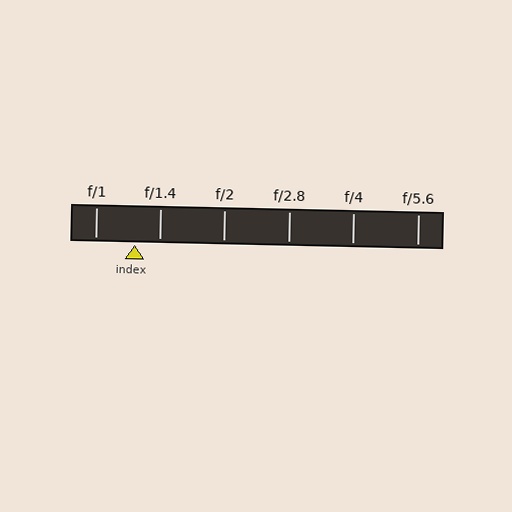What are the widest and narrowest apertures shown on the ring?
The widest aperture shown is f/1 and the narrowest is f/5.6.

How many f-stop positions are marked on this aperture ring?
There are 6 f-stop positions marked.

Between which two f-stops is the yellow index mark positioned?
The index mark is between f/1 and f/1.4.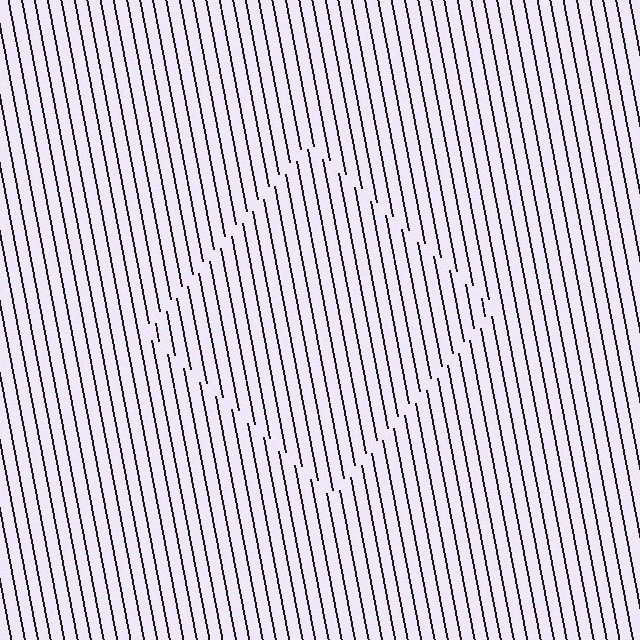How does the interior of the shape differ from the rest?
The interior of the shape contains the same grating, shifted by half a period — the contour is defined by the phase discontinuity where line-ends from the inner and outer gratings abut.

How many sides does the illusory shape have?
4 sides — the line-ends trace a square.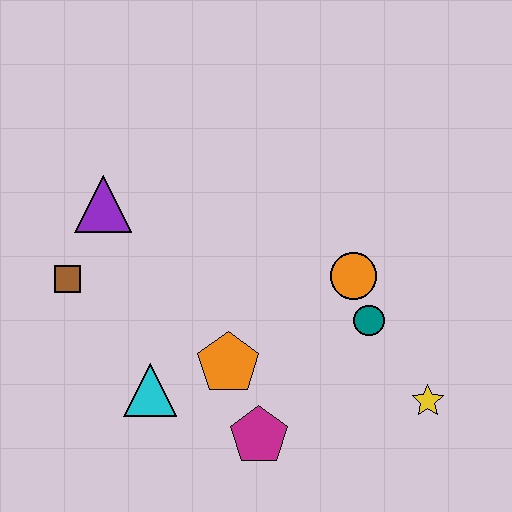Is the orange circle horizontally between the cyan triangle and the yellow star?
Yes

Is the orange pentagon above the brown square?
No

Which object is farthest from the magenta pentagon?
The purple triangle is farthest from the magenta pentagon.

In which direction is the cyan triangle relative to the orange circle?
The cyan triangle is to the left of the orange circle.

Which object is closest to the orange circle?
The teal circle is closest to the orange circle.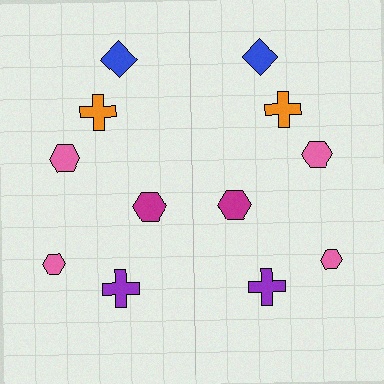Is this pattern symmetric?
Yes, this pattern has bilateral (reflection) symmetry.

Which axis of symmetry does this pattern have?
The pattern has a vertical axis of symmetry running through the center of the image.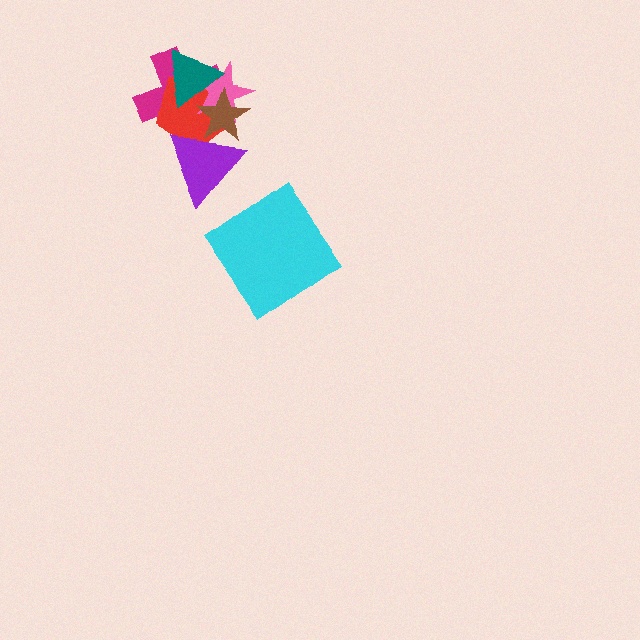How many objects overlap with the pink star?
4 objects overlap with the pink star.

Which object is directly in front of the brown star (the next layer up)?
The purple triangle is directly in front of the brown star.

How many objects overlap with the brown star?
5 objects overlap with the brown star.